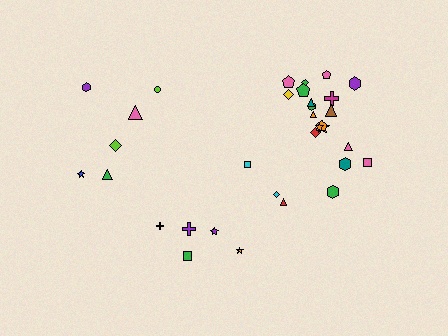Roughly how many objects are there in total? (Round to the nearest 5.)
Roughly 35 objects in total.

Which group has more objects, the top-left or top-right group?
The top-right group.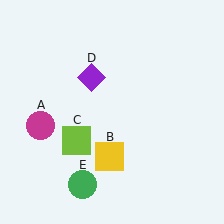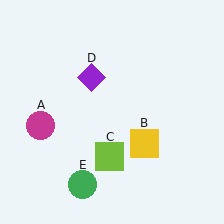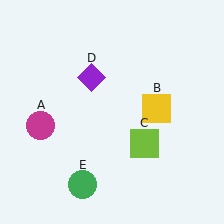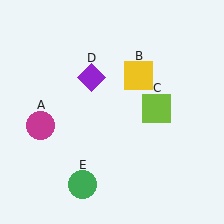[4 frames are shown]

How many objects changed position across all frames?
2 objects changed position: yellow square (object B), lime square (object C).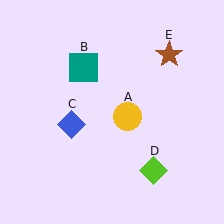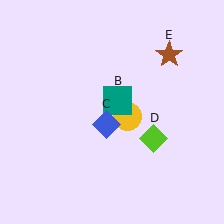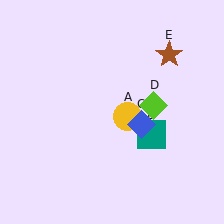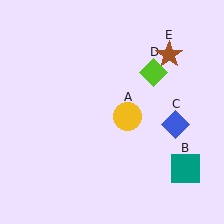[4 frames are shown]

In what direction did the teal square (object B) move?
The teal square (object B) moved down and to the right.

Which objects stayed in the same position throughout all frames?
Yellow circle (object A) and brown star (object E) remained stationary.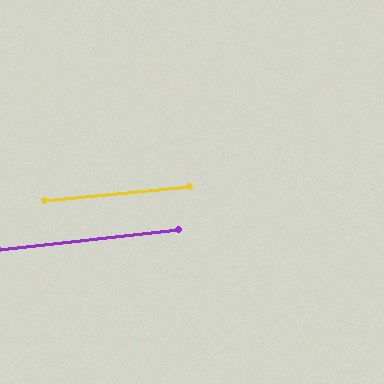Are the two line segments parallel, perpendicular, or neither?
Parallel — their directions differ by only 1.3°.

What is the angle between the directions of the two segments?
Approximately 1 degree.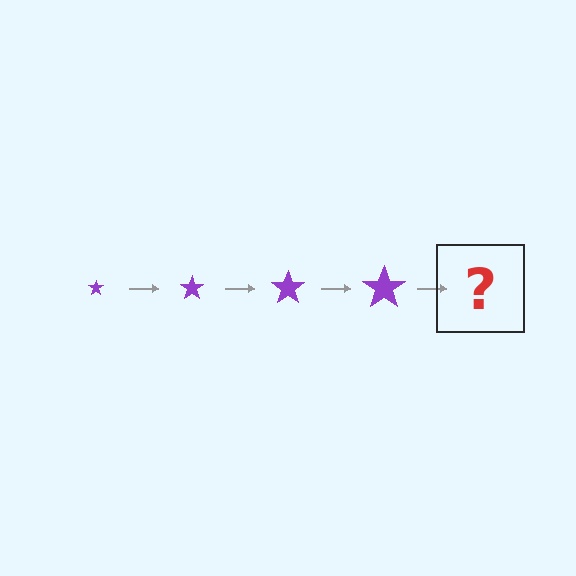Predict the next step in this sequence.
The next step is a purple star, larger than the previous one.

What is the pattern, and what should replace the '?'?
The pattern is that the star gets progressively larger each step. The '?' should be a purple star, larger than the previous one.